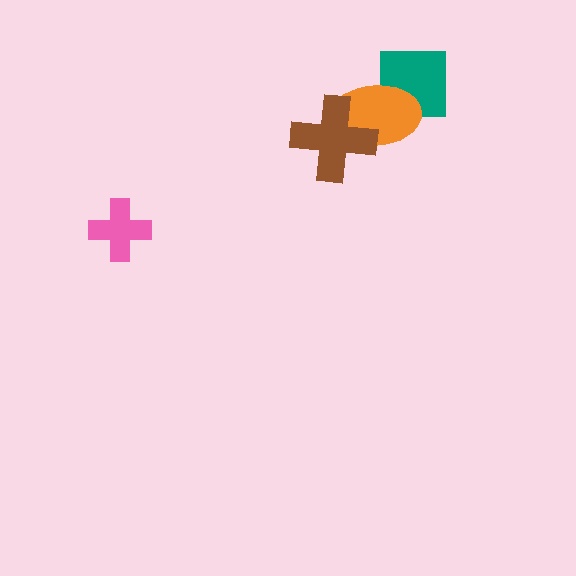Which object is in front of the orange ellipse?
The brown cross is in front of the orange ellipse.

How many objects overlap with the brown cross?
1 object overlaps with the brown cross.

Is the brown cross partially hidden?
No, no other shape covers it.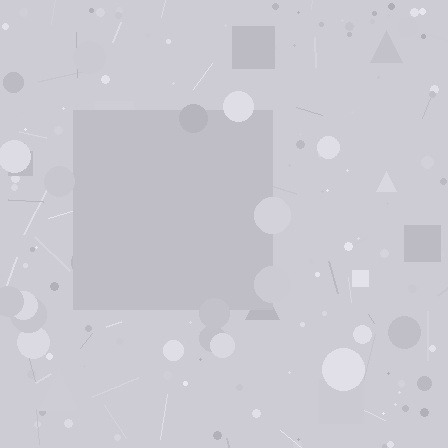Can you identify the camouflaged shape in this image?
The camouflaged shape is a square.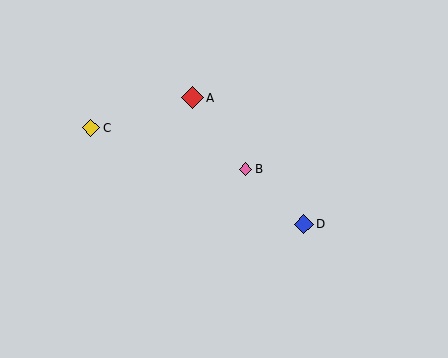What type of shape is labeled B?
Shape B is a pink diamond.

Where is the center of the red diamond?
The center of the red diamond is at (192, 98).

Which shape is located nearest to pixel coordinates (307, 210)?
The blue diamond (labeled D) at (304, 224) is nearest to that location.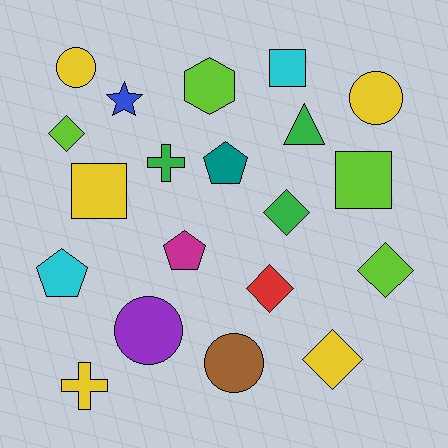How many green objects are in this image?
There are 3 green objects.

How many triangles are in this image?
There is 1 triangle.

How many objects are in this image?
There are 20 objects.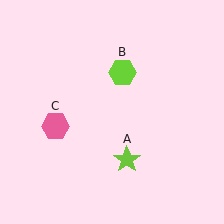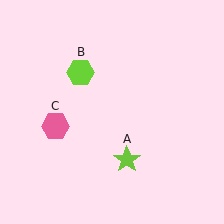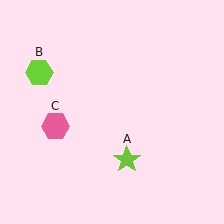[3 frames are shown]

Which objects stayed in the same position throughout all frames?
Lime star (object A) and pink hexagon (object C) remained stationary.